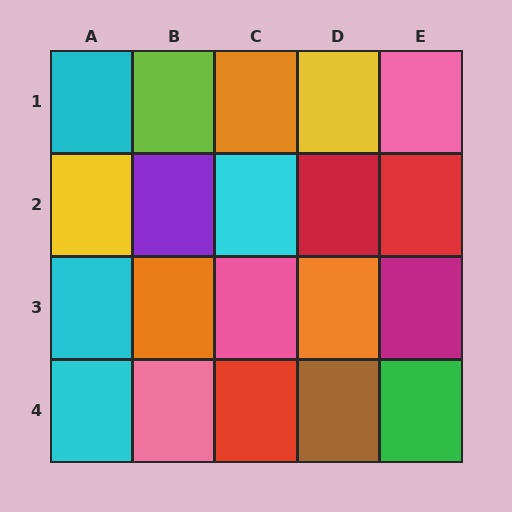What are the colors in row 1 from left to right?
Cyan, lime, orange, yellow, pink.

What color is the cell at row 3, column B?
Orange.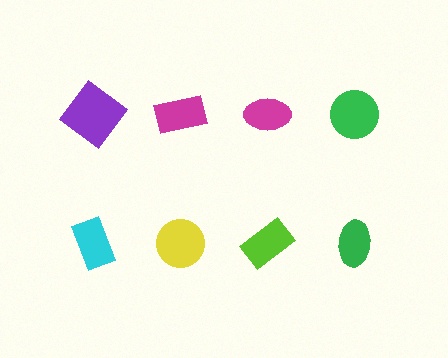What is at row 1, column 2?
A magenta rectangle.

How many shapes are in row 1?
4 shapes.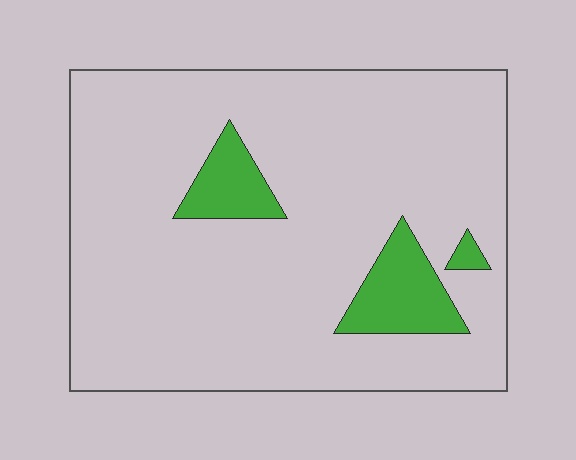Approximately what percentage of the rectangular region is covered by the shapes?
Approximately 10%.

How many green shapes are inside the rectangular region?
3.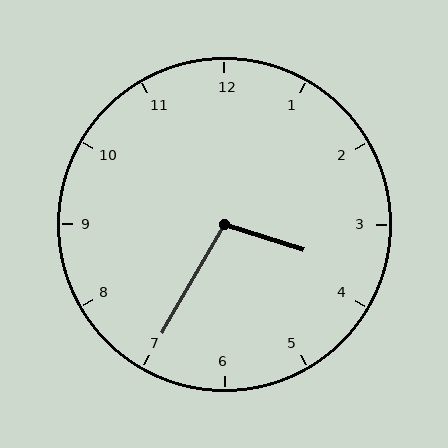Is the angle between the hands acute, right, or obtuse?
It is obtuse.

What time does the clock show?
3:35.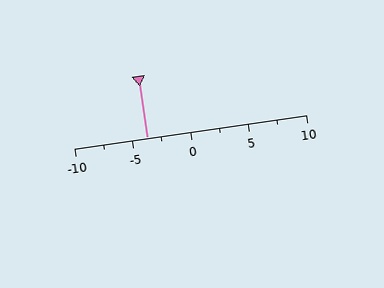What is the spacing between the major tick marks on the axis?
The major ticks are spaced 5 apart.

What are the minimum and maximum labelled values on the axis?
The axis runs from -10 to 10.